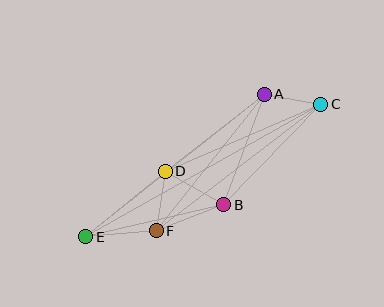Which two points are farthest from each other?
Points C and E are farthest from each other.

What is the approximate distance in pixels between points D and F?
The distance between D and F is approximately 60 pixels.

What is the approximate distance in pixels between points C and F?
The distance between C and F is approximately 208 pixels.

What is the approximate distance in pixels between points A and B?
The distance between A and B is approximately 117 pixels.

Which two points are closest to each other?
Points A and C are closest to each other.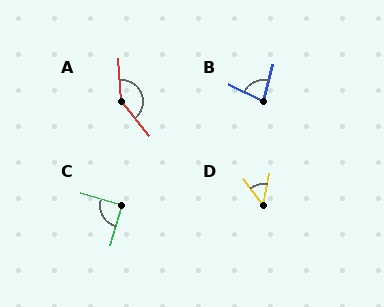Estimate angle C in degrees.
Approximately 90 degrees.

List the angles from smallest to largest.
D (49°), B (77°), C (90°), A (144°).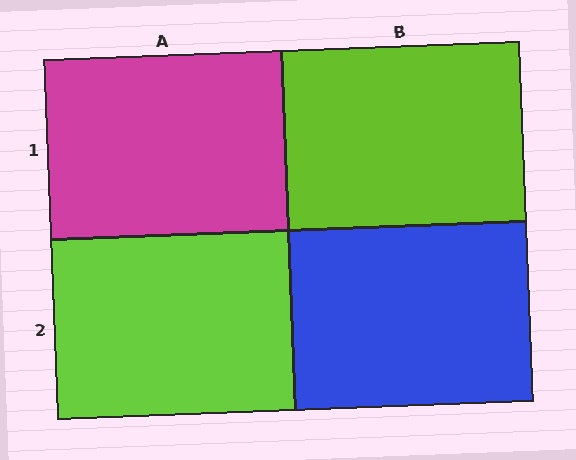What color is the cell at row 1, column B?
Lime.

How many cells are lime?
2 cells are lime.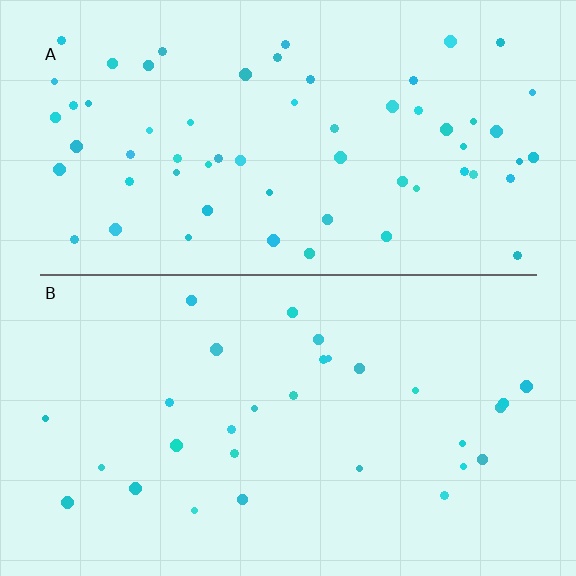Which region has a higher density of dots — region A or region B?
A (the top).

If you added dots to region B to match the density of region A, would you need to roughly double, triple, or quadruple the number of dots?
Approximately double.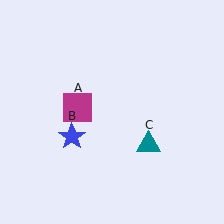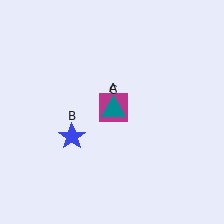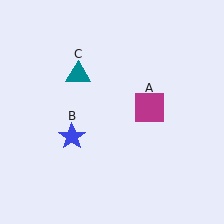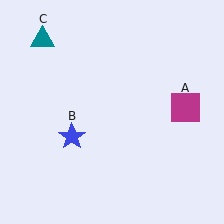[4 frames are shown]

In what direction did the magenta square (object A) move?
The magenta square (object A) moved right.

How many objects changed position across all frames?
2 objects changed position: magenta square (object A), teal triangle (object C).